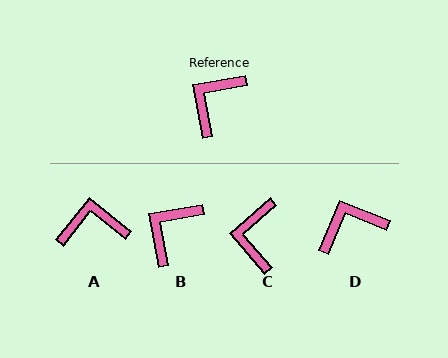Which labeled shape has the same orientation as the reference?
B.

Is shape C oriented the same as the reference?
No, it is off by about 31 degrees.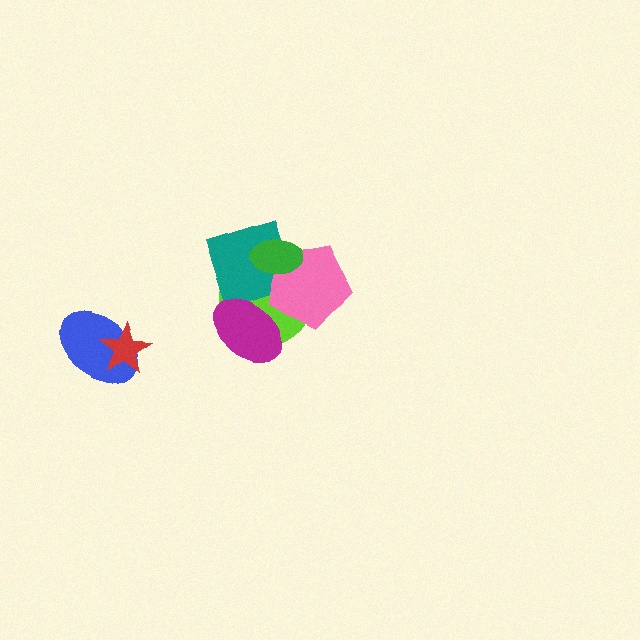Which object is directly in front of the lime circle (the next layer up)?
The teal square is directly in front of the lime circle.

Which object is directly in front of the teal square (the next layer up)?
The pink pentagon is directly in front of the teal square.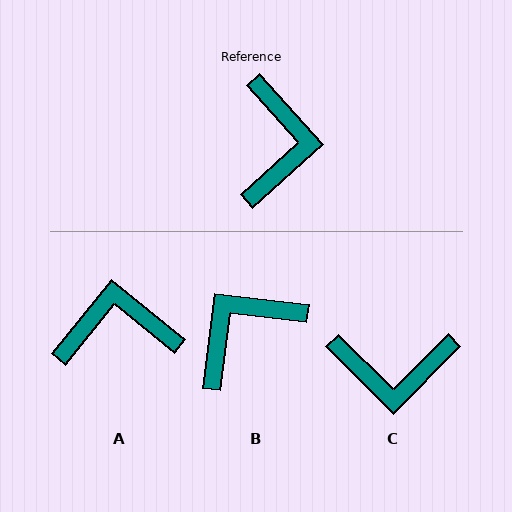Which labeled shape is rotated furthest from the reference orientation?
B, about 131 degrees away.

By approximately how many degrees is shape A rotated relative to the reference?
Approximately 99 degrees counter-clockwise.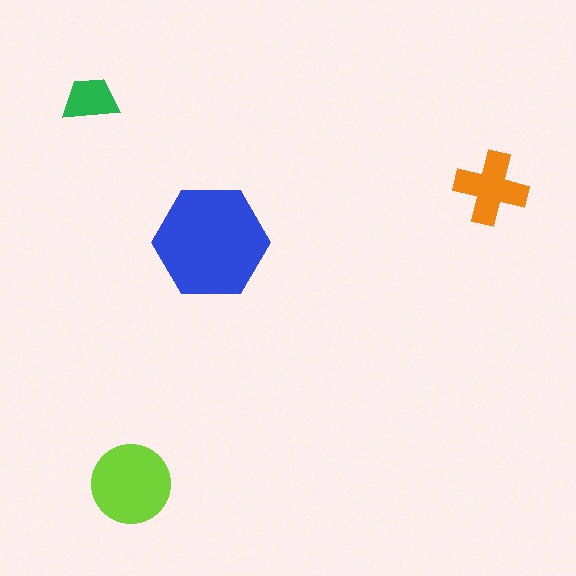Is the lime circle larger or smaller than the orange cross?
Larger.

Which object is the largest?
The blue hexagon.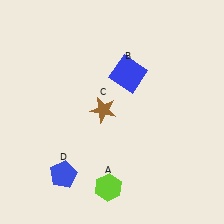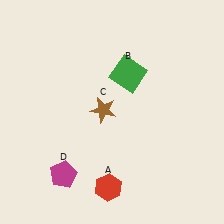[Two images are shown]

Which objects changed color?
A changed from lime to red. B changed from blue to green. D changed from blue to magenta.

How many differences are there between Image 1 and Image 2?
There are 3 differences between the two images.